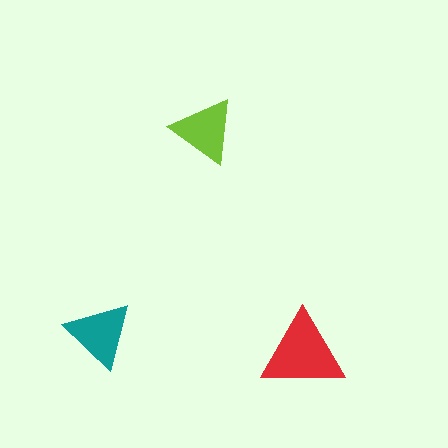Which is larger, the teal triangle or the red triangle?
The red one.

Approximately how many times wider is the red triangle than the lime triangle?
About 1.5 times wider.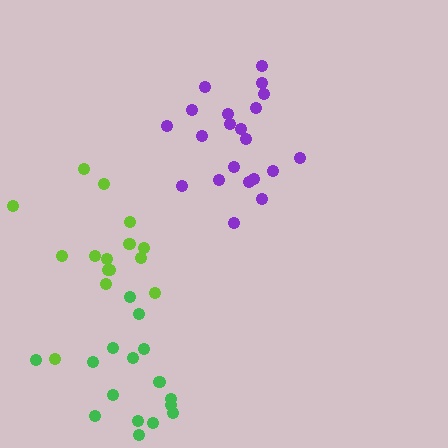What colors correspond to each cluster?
The clusters are colored: purple, lime, green.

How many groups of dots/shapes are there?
There are 3 groups.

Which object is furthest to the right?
The purple cluster is rightmost.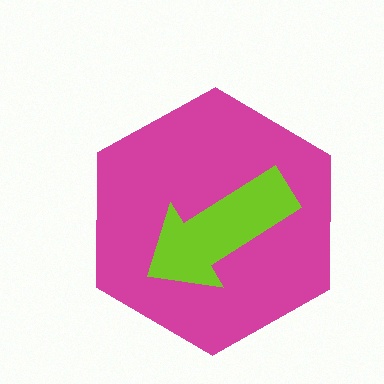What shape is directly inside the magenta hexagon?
The lime arrow.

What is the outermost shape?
The magenta hexagon.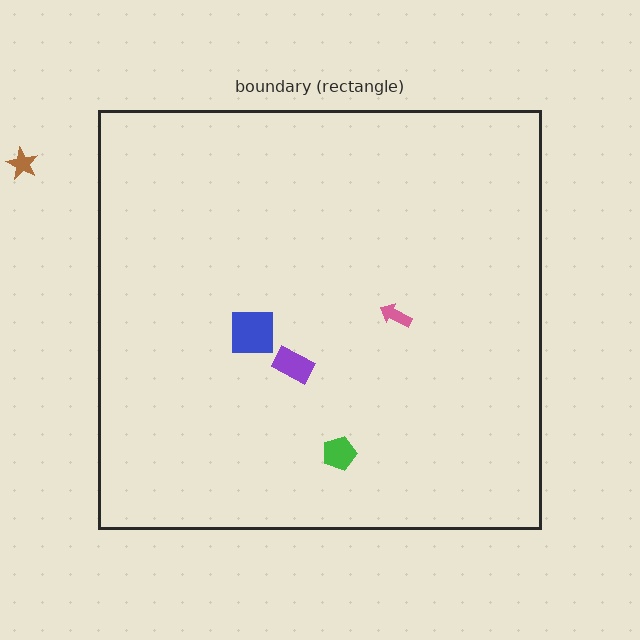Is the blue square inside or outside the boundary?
Inside.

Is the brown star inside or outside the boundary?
Outside.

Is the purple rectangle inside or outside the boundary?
Inside.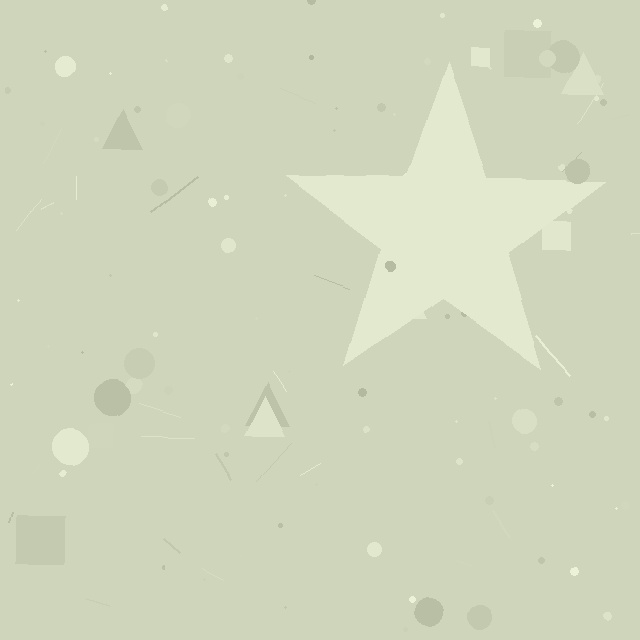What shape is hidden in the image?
A star is hidden in the image.